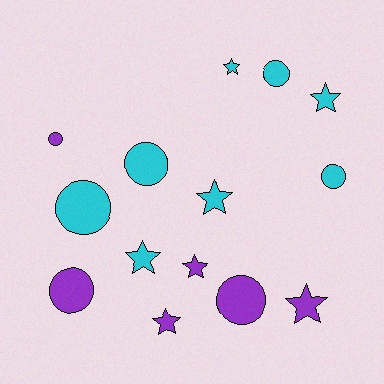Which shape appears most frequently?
Star, with 7 objects.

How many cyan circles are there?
There are 4 cyan circles.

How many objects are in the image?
There are 14 objects.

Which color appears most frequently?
Cyan, with 8 objects.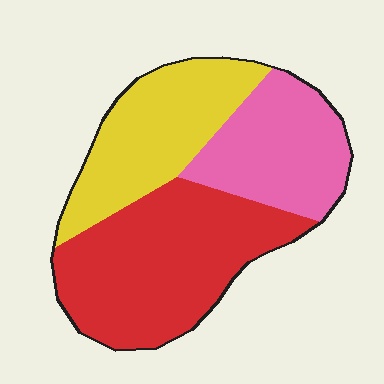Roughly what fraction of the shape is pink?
Pink takes up about one quarter (1/4) of the shape.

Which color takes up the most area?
Red, at roughly 45%.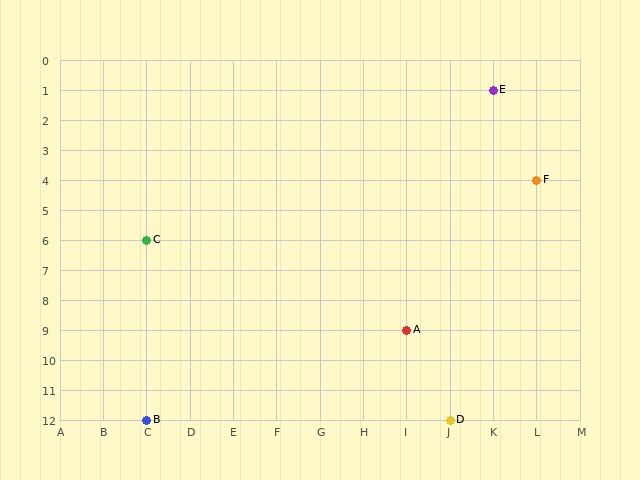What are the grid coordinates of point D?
Point D is at grid coordinates (J, 12).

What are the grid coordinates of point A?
Point A is at grid coordinates (I, 9).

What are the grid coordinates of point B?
Point B is at grid coordinates (C, 12).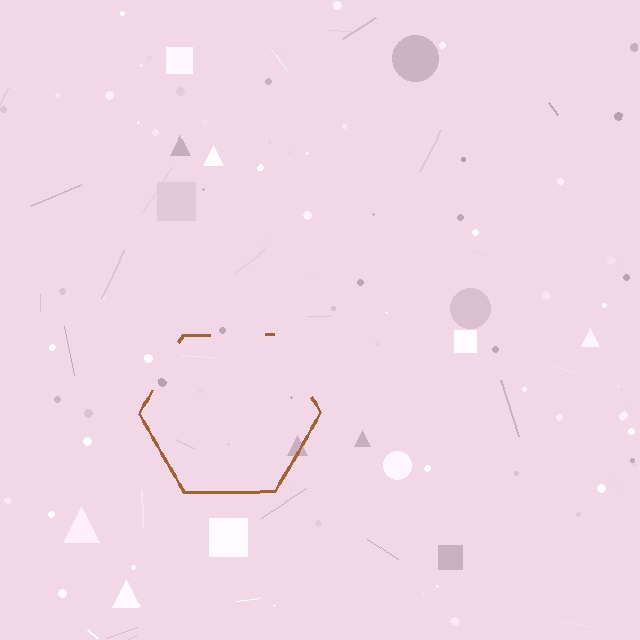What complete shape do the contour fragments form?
The contour fragments form a hexagon.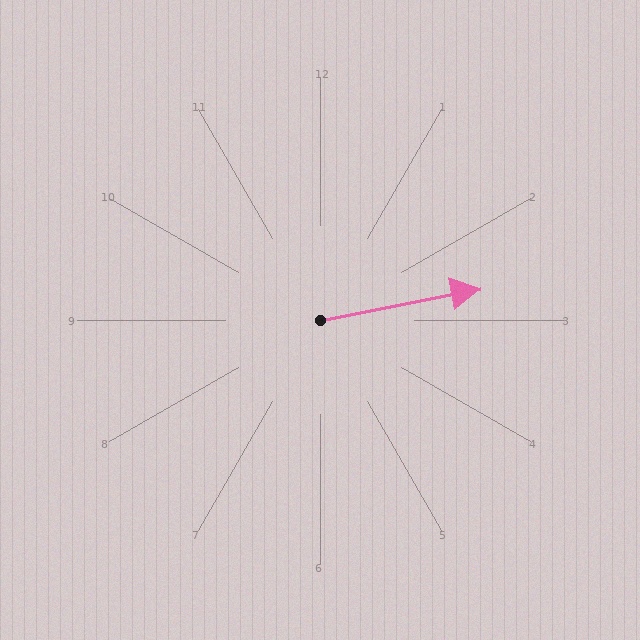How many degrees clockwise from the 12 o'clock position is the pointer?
Approximately 79 degrees.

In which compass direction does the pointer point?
East.